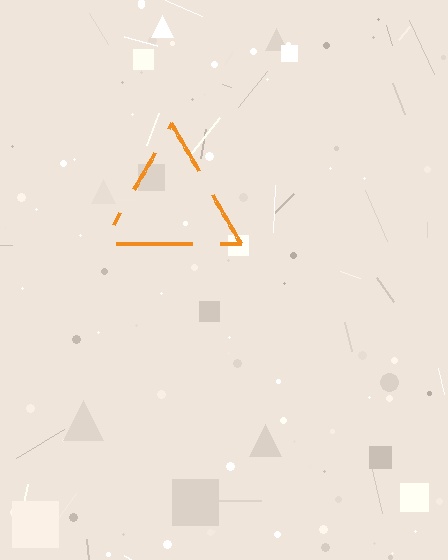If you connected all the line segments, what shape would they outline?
They would outline a triangle.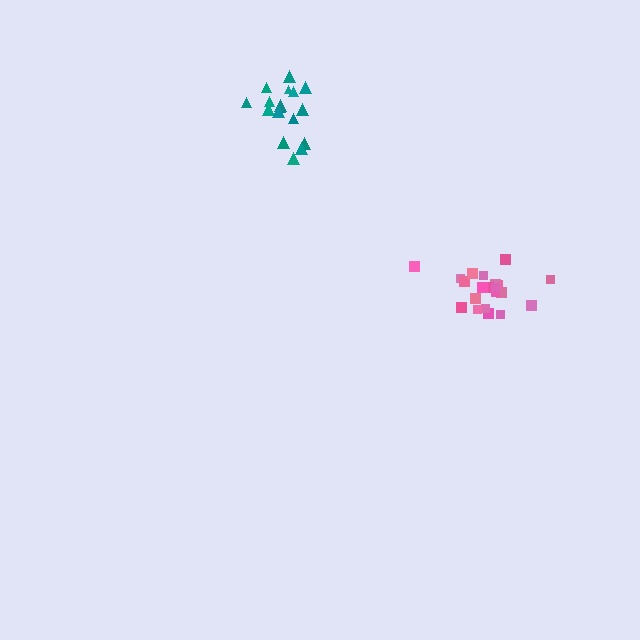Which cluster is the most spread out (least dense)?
Pink.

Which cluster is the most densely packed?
Teal.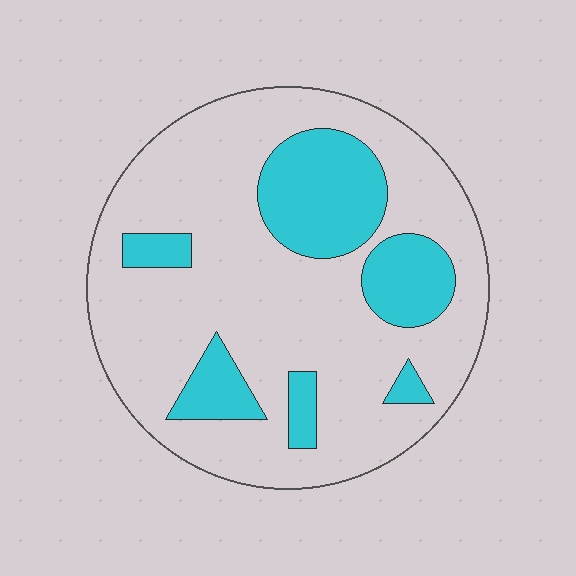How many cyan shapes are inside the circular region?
6.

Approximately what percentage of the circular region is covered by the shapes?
Approximately 25%.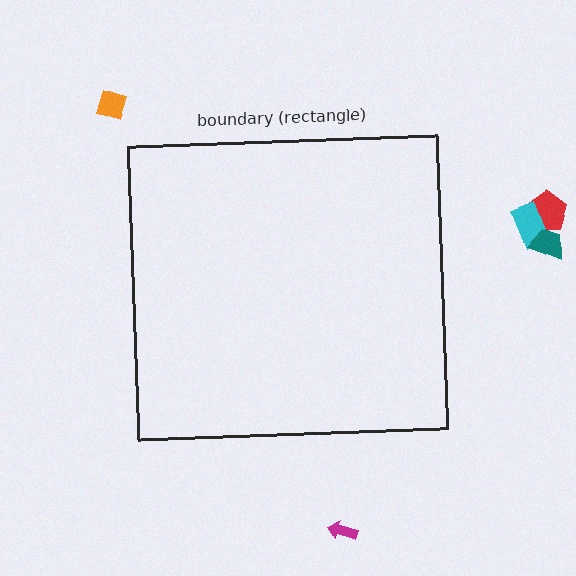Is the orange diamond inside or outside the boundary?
Outside.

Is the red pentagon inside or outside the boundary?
Outside.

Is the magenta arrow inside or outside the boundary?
Outside.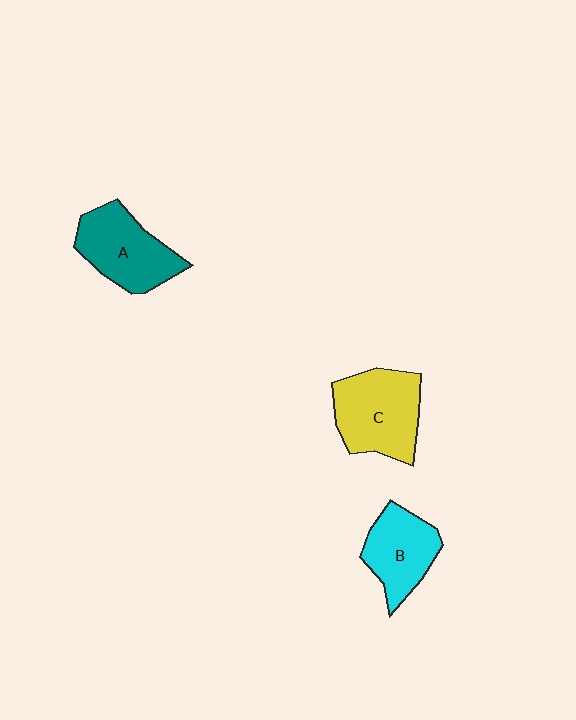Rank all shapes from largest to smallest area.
From largest to smallest: C (yellow), A (teal), B (cyan).